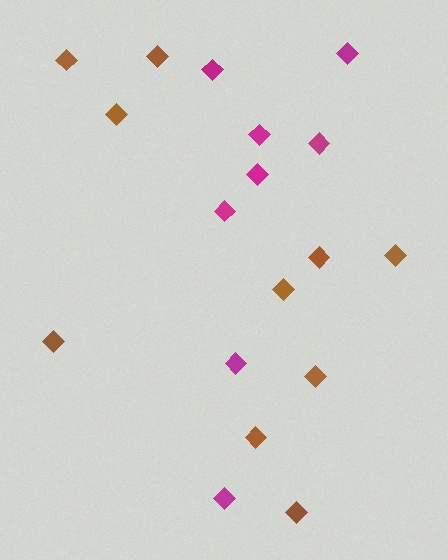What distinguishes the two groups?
There are 2 groups: one group of magenta diamonds (8) and one group of brown diamonds (10).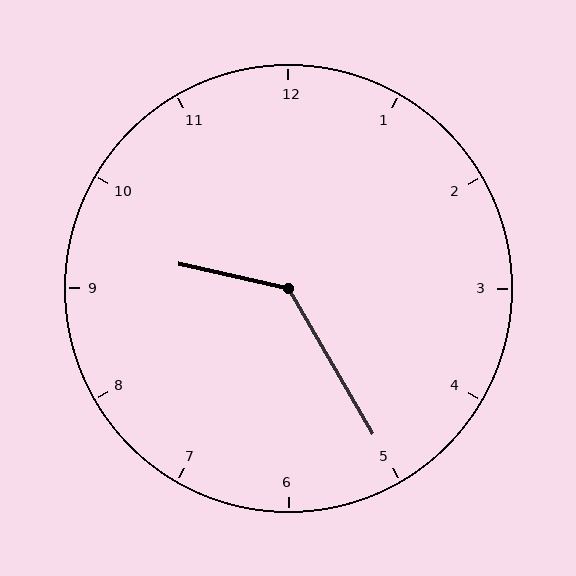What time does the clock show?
9:25.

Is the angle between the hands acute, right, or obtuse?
It is obtuse.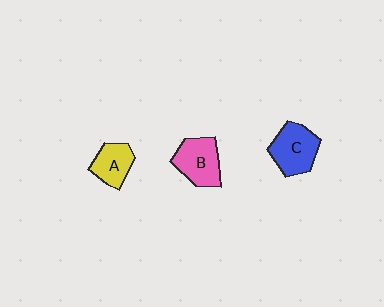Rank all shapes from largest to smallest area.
From largest to smallest: C (blue), B (pink), A (yellow).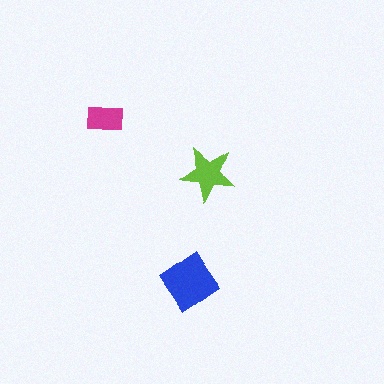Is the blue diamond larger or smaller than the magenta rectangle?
Larger.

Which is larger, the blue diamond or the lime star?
The blue diamond.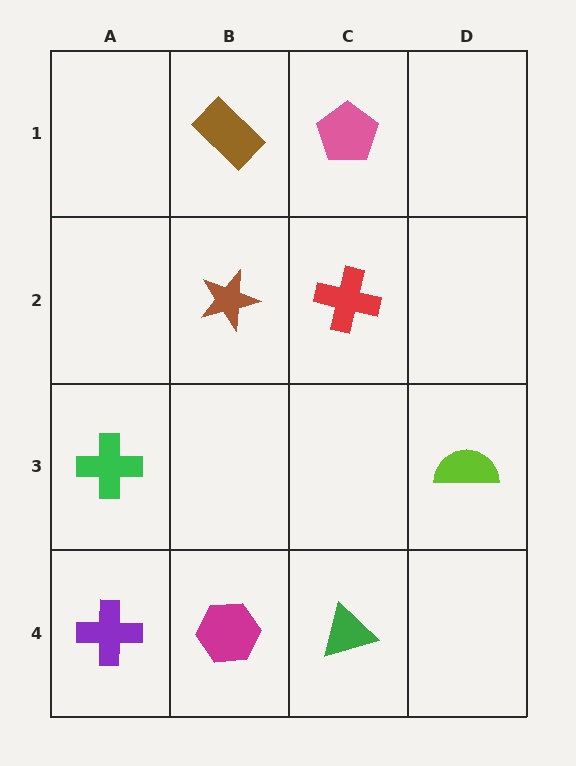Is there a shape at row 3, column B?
No, that cell is empty.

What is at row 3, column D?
A lime semicircle.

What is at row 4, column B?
A magenta hexagon.